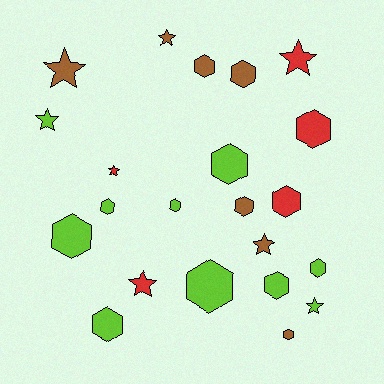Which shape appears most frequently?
Hexagon, with 14 objects.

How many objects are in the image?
There are 22 objects.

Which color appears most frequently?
Lime, with 10 objects.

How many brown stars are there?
There are 3 brown stars.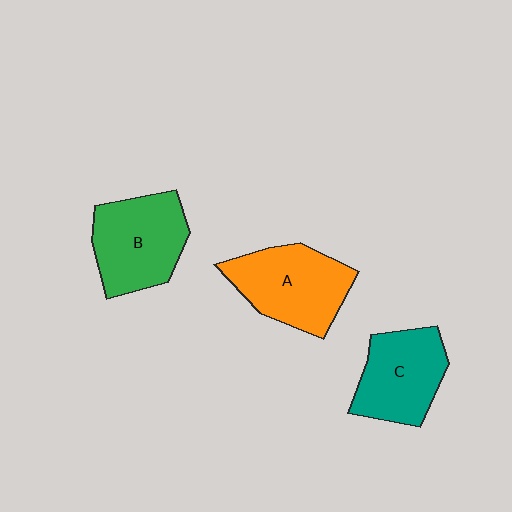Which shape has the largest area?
Shape A (orange).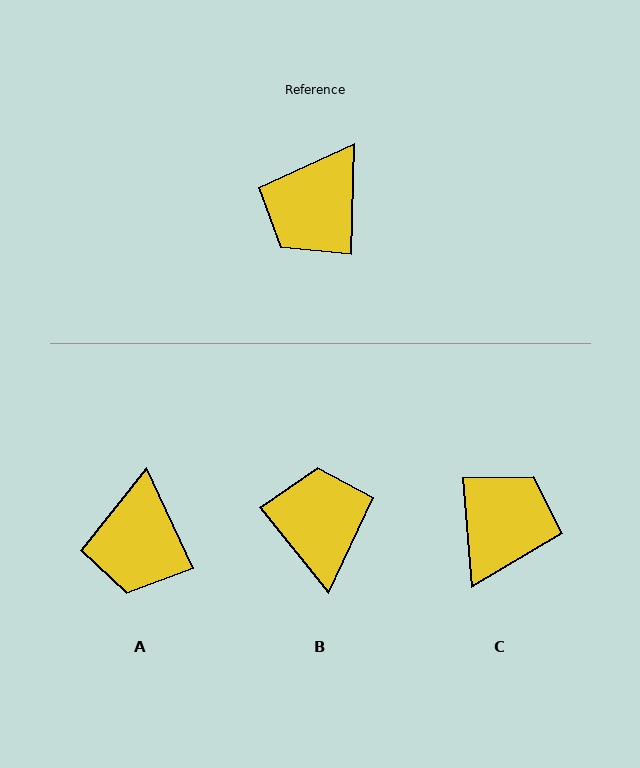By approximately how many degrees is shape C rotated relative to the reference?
Approximately 174 degrees clockwise.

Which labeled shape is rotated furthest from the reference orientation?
C, about 174 degrees away.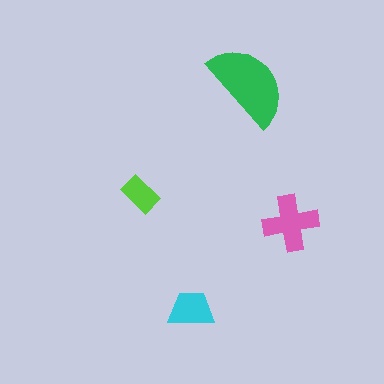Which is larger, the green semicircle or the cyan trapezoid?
The green semicircle.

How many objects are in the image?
There are 4 objects in the image.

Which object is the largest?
The green semicircle.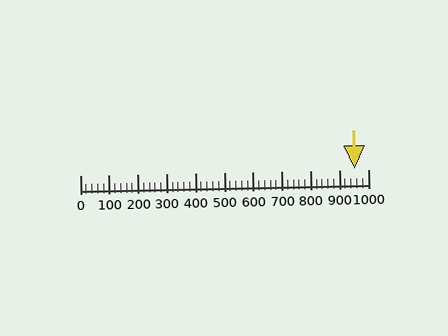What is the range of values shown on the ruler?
The ruler shows values from 0 to 1000.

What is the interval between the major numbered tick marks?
The major tick marks are spaced 100 units apart.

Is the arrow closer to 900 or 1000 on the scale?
The arrow is closer to 1000.